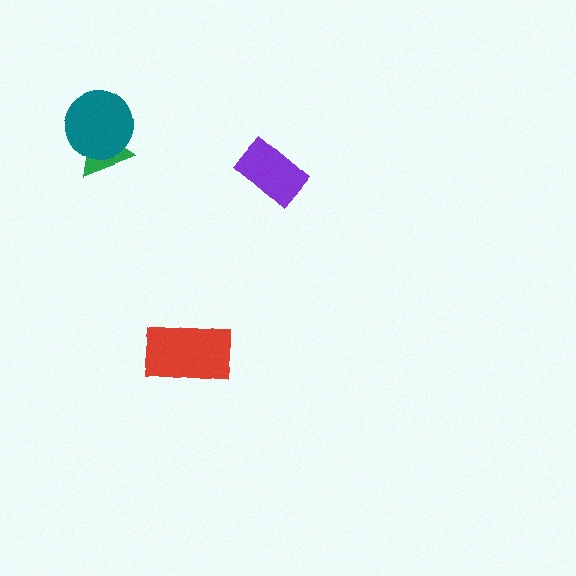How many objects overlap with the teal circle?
1 object overlaps with the teal circle.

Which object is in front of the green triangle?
The teal circle is in front of the green triangle.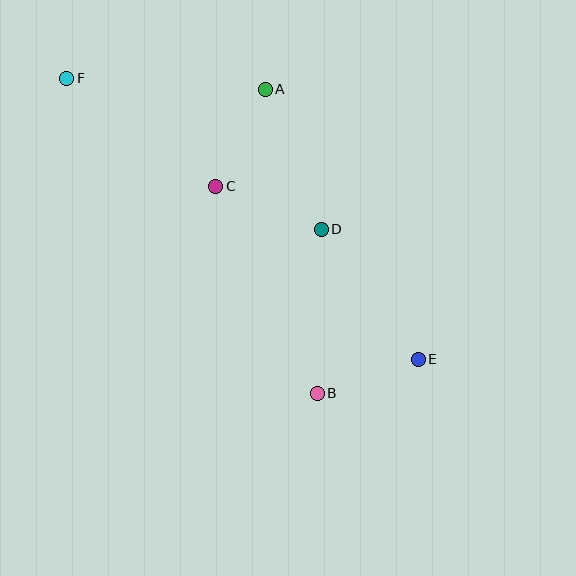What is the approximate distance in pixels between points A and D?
The distance between A and D is approximately 150 pixels.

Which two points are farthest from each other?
Points E and F are farthest from each other.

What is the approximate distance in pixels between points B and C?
The distance between B and C is approximately 231 pixels.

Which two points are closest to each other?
Points B and E are closest to each other.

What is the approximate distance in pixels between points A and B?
The distance between A and B is approximately 308 pixels.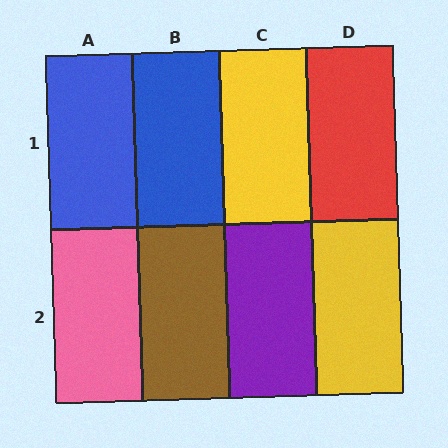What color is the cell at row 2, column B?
Brown.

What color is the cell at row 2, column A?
Pink.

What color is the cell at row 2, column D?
Yellow.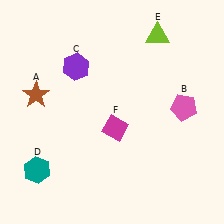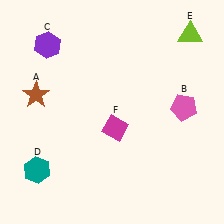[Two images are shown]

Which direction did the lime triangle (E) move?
The lime triangle (E) moved right.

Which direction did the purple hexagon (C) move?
The purple hexagon (C) moved left.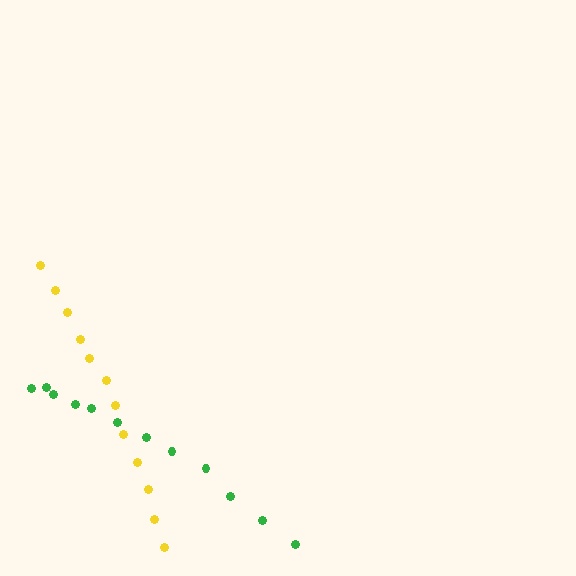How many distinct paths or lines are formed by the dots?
There are 2 distinct paths.